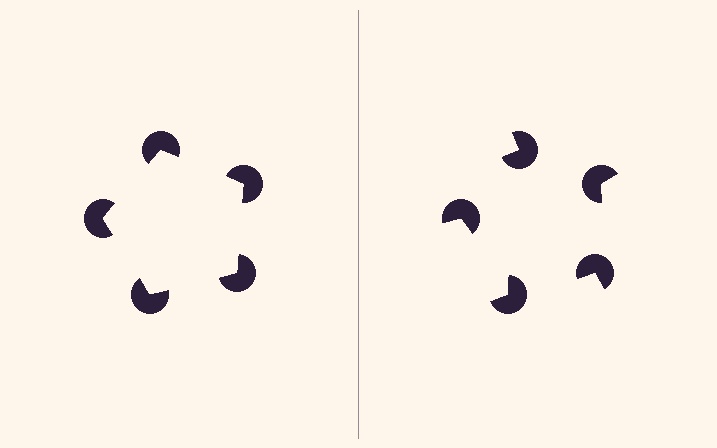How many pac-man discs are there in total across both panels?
10 — 5 on each side.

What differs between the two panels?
The pac-man discs are positioned identically on both sides; only the wedge orientations differ. On the left they align to a pentagon; on the right they are misaligned.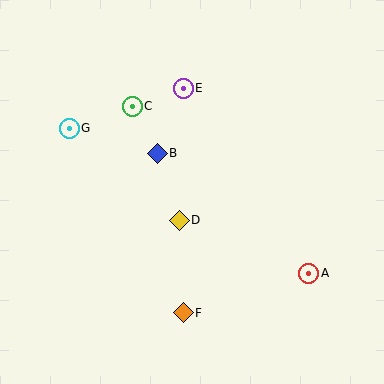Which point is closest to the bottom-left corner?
Point F is closest to the bottom-left corner.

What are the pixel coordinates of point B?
Point B is at (157, 153).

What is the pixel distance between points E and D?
The distance between E and D is 132 pixels.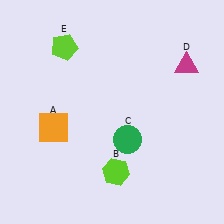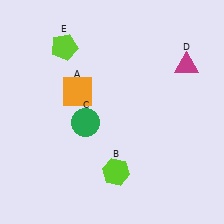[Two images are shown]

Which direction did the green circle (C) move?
The green circle (C) moved left.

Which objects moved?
The objects that moved are: the orange square (A), the green circle (C).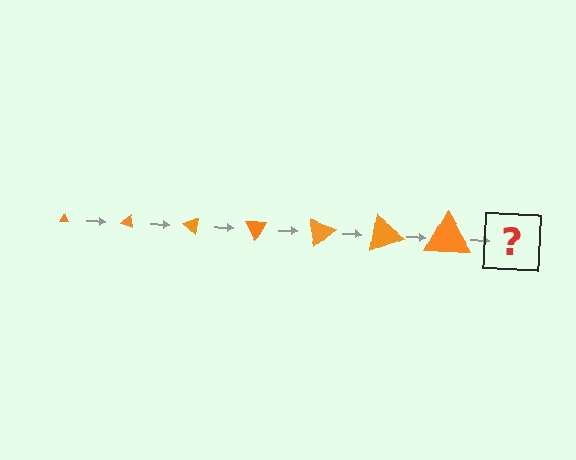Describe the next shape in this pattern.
It should be a triangle, larger than the previous one and rotated 140 degrees from the start.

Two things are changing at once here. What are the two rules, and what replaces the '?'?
The two rules are that the triangle grows larger each step and it rotates 20 degrees each step. The '?' should be a triangle, larger than the previous one and rotated 140 degrees from the start.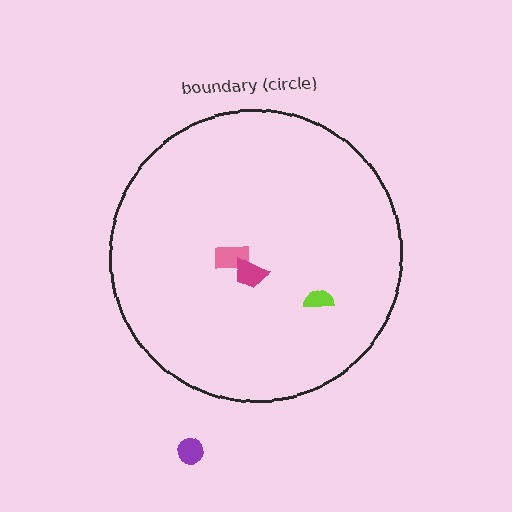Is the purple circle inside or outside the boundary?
Outside.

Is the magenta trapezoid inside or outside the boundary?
Inside.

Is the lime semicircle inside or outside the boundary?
Inside.